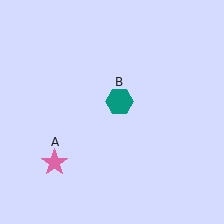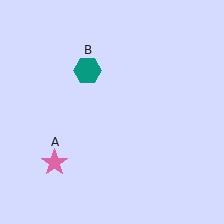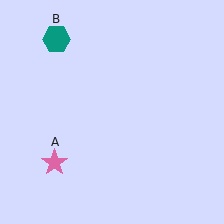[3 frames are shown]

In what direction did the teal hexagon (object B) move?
The teal hexagon (object B) moved up and to the left.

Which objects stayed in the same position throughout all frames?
Pink star (object A) remained stationary.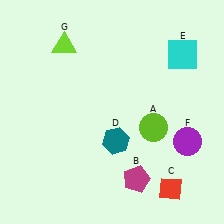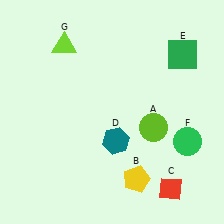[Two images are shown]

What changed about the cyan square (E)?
In Image 1, E is cyan. In Image 2, it changed to green.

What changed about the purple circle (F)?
In Image 1, F is purple. In Image 2, it changed to green.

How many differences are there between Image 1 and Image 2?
There are 3 differences between the two images.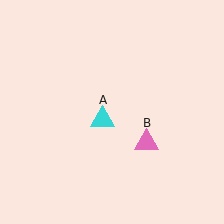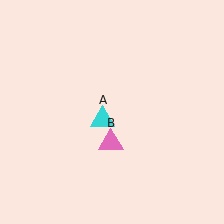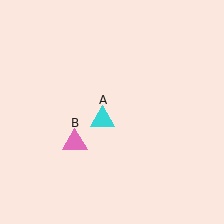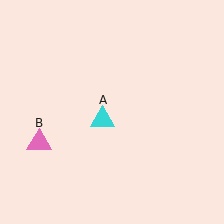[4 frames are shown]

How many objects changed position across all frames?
1 object changed position: pink triangle (object B).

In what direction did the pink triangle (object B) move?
The pink triangle (object B) moved left.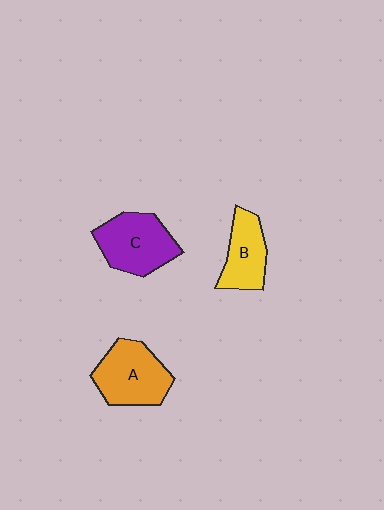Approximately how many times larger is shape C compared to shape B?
Approximately 1.3 times.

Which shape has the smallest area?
Shape B (yellow).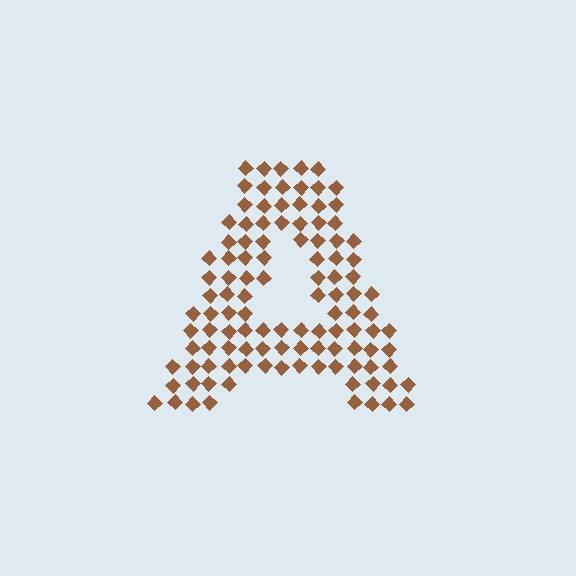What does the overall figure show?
The overall figure shows the letter A.